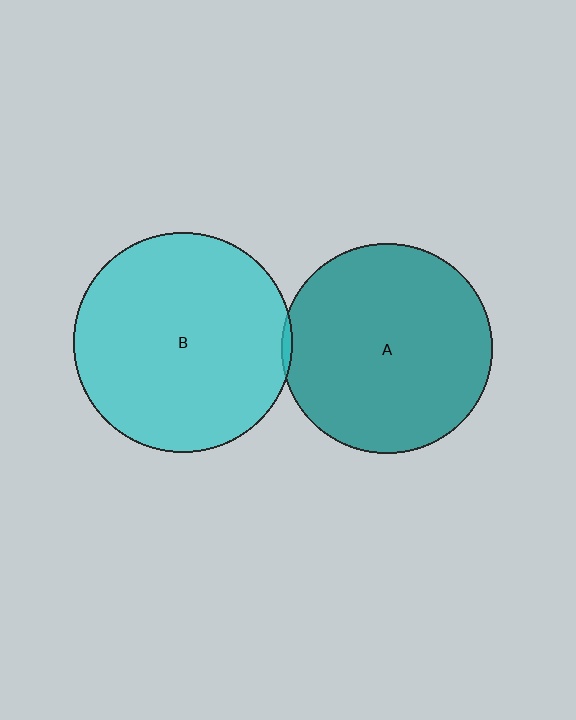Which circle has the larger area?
Circle B (cyan).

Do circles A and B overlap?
Yes.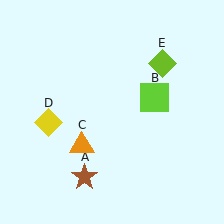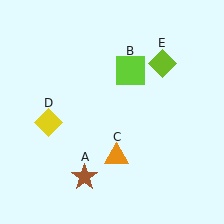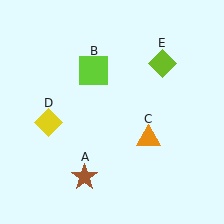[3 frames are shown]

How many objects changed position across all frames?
2 objects changed position: lime square (object B), orange triangle (object C).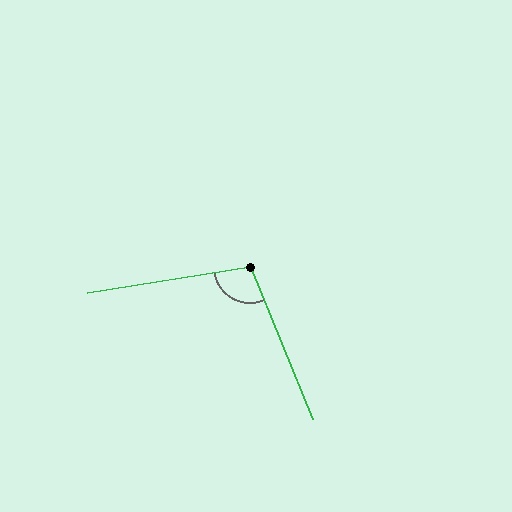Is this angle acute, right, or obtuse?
It is obtuse.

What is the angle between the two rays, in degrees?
Approximately 103 degrees.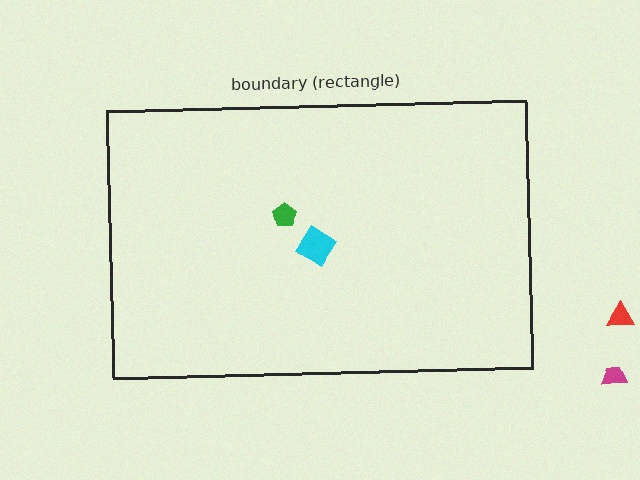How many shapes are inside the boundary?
2 inside, 2 outside.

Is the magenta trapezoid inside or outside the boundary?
Outside.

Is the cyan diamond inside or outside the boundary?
Inside.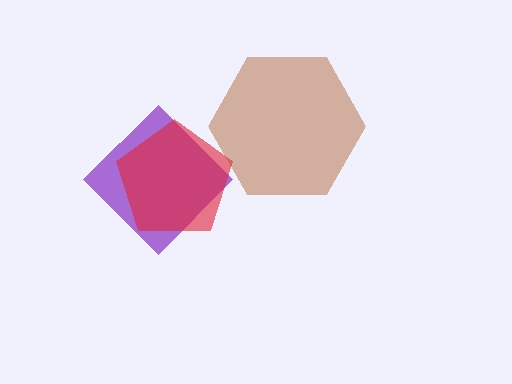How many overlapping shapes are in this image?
There are 3 overlapping shapes in the image.